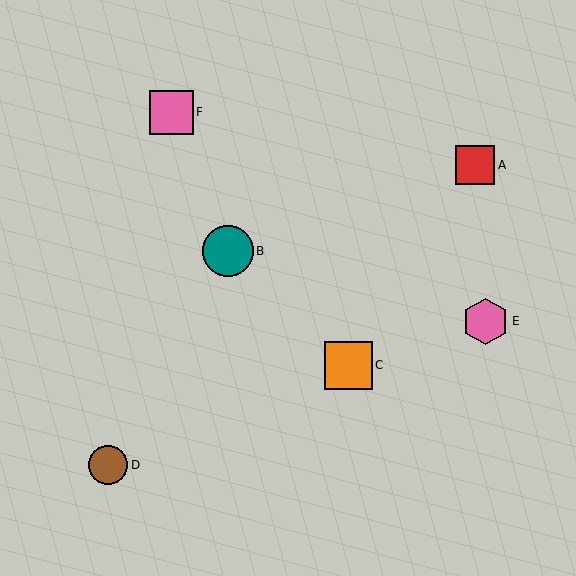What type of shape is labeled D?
Shape D is a brown circle.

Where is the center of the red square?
The center of the red square is at (475, 165).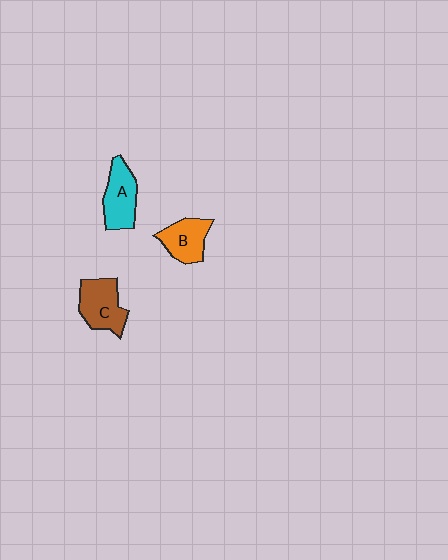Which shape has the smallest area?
Shape B (orange).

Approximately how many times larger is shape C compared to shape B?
Approximately 1.2 times.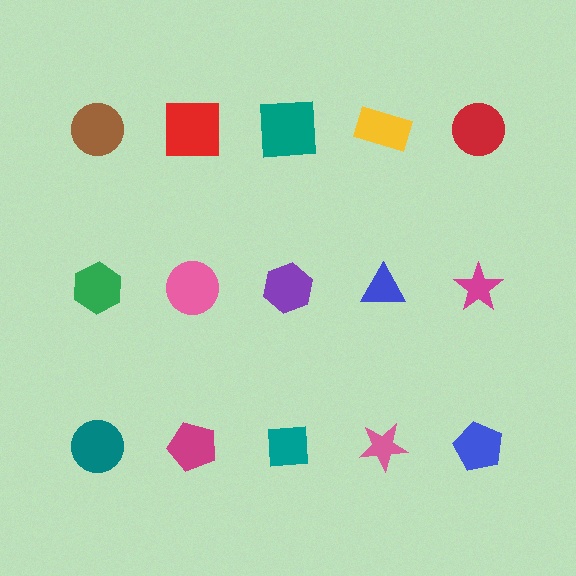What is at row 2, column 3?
A purple hexagon.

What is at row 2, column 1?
A green hexagon.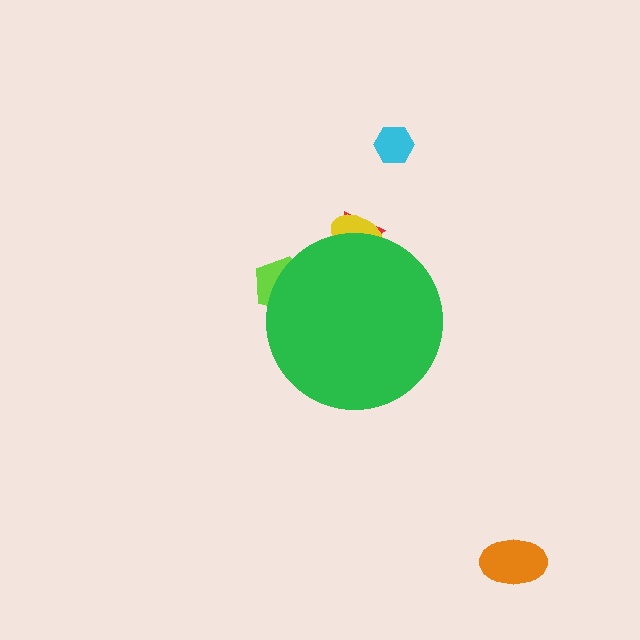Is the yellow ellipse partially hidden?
Yes, the yellow ellipse is partially hidden behind the green circle.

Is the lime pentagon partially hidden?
Yes, the lime pentagon is partially hidden behind the green circle.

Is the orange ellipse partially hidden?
No, the orange ellipse is fully visible.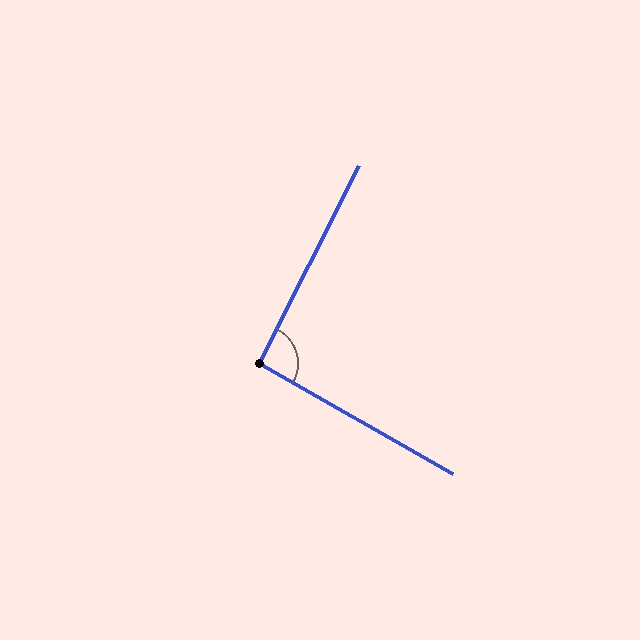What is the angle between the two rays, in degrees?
Approximately 93 degrees.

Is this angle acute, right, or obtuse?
It is approximately a right angle.